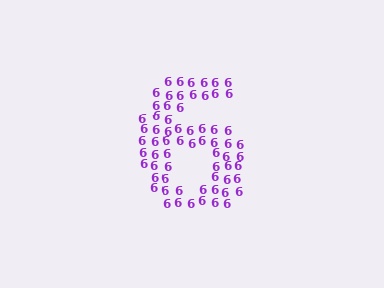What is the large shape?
The large shape is the digit 6.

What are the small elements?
The small elements are digit 6's.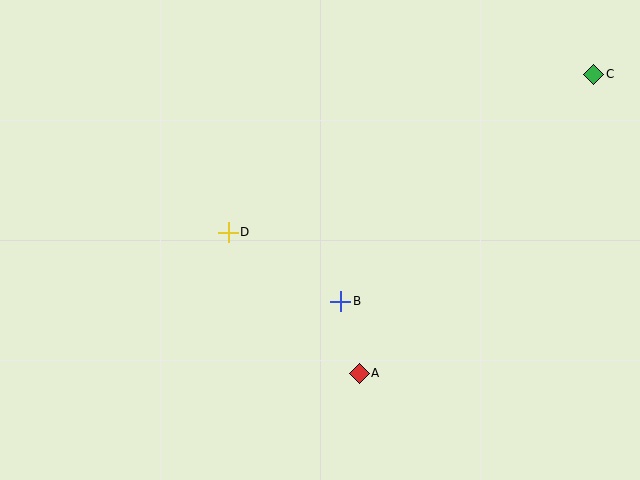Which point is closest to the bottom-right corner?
Point A is closest to the bottom-right corner.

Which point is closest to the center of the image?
Point B at (341, 301) is closest to the center.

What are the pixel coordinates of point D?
Point D is at (228, 232).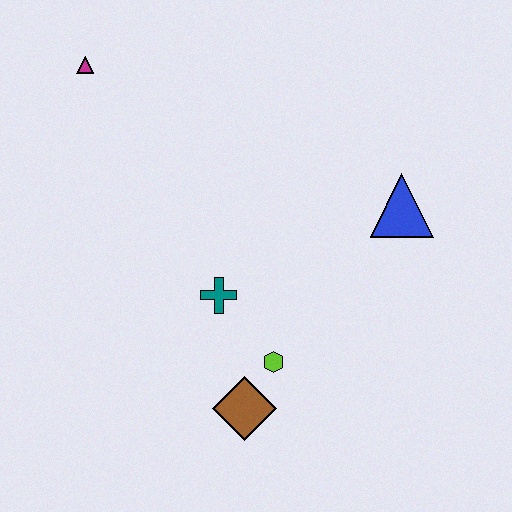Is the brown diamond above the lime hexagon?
No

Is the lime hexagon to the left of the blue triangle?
Yes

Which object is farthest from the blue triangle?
The magenta triangle is farthest from the blue triangle.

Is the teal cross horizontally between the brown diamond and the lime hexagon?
No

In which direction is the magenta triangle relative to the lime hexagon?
The magenta triangle is above the lime hexagon.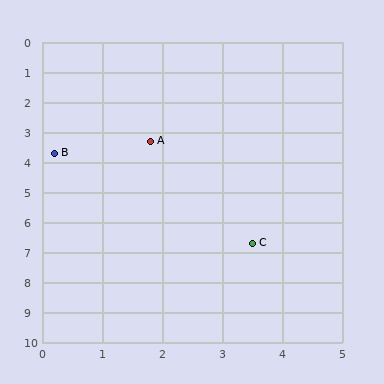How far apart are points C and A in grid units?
Points C and A are about 3.8 grid units apart.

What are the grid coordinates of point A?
Point A is at approximately (1.8, 3.3).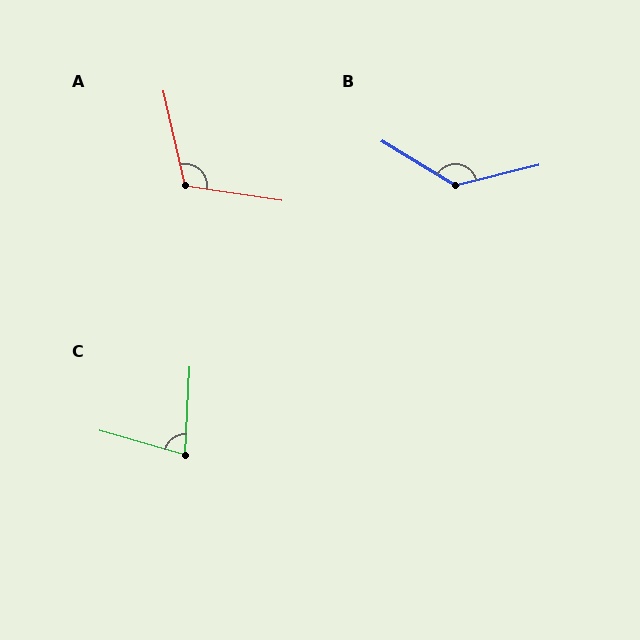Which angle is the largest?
B, at approximately 136 degrees.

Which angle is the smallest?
C, at approximately 77 degrees.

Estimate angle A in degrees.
Approximately 112 degrees.